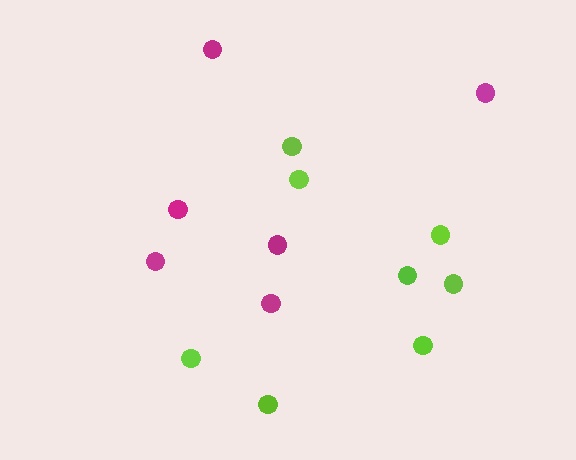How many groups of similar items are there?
There are 2 groups: one group of magenta circles (6) and one group of lime circles (8).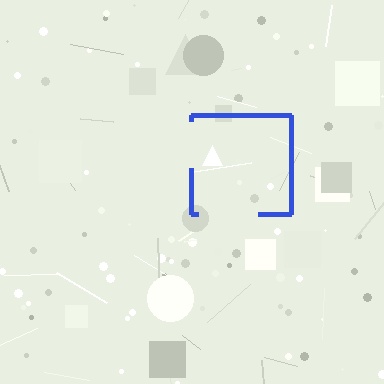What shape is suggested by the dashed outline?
The dashed outline suggests a square.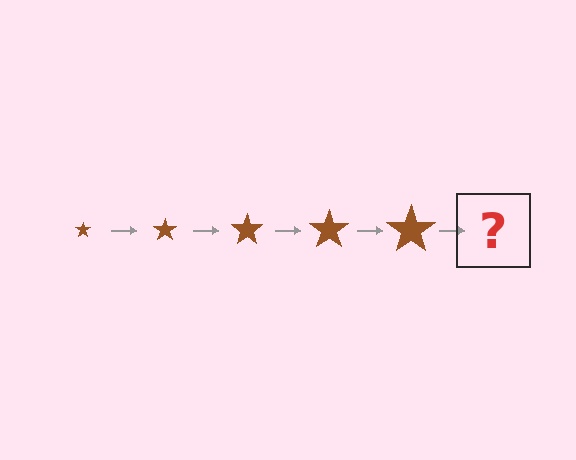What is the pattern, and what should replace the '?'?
The pattern is that the star gets progressively larger each step. The '?' should be a brown star, larger than the previous one.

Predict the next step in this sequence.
The next step is a brown star, larger than the previous one.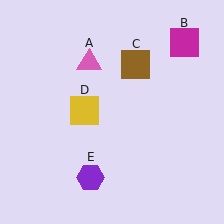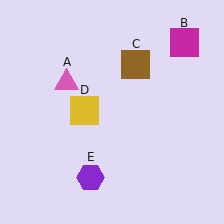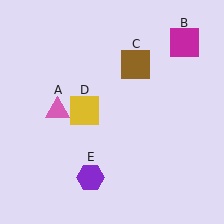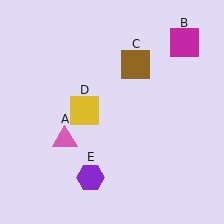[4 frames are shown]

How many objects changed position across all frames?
1 object changed position: pink triangle (object A).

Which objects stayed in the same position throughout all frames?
Magenta square (object B) and brown square (object C) and yellow square (object D) and purple hexagon (object E) remained stationary.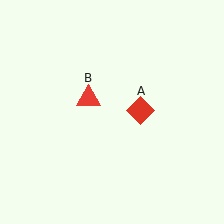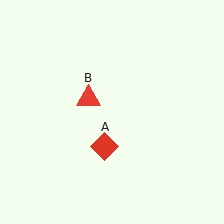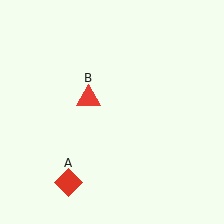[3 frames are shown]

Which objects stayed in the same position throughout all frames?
Red triangle (object B) remained stationary.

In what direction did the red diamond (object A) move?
The red diamond (object A) moved down and to the left.